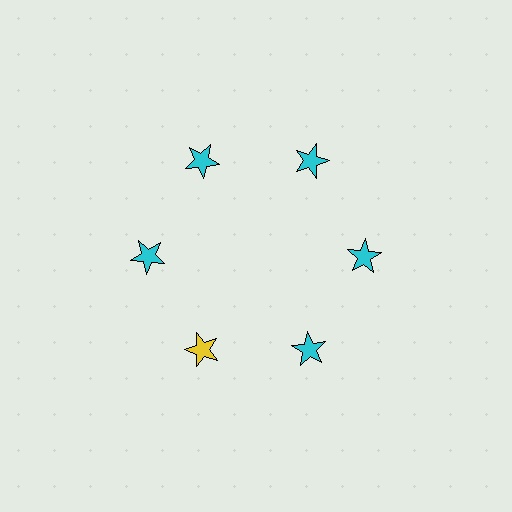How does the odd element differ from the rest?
It has a different color: yellow instead of cyan.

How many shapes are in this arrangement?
There are 6 shapes arranged in a ring pattern.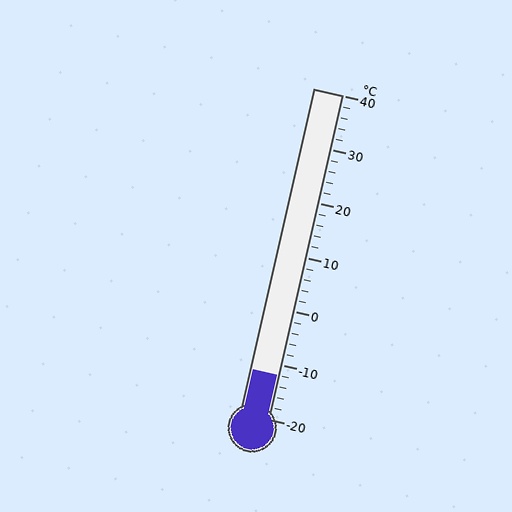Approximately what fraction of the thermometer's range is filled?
The thermometer is filled to approximately 15% of its range.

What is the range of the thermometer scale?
The thermometer scale ranges from -20°C to 40°C.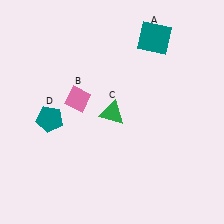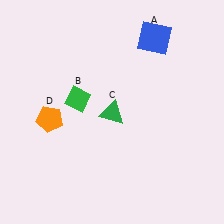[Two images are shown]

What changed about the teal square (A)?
In Image 1, A is teal. In Image 2, it changed to blue.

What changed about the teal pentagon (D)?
In Image 1, D is teal. In Image 2, it changed to orange.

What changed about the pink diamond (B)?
In Image 1, B is pink. In Image 2, it changed to green.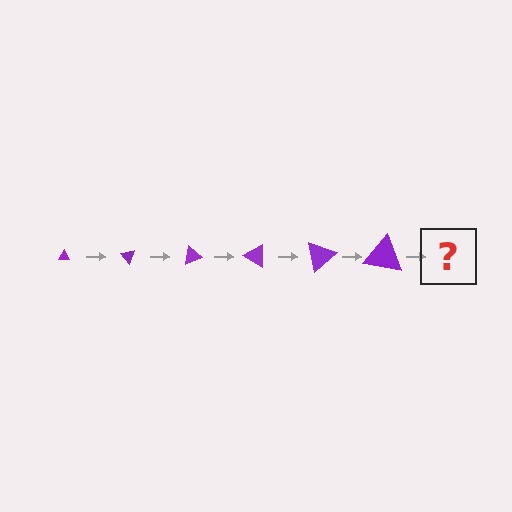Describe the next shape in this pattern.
It should be a triangle, larger than the previous one and rotated 300 degrees from the start.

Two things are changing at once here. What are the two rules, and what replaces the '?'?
The two rules are that the triangle grows larger each step and it rotates 50 degrees each step. The '?' should be a triangle, larger than the previous one and rotated 300 degrees from the start.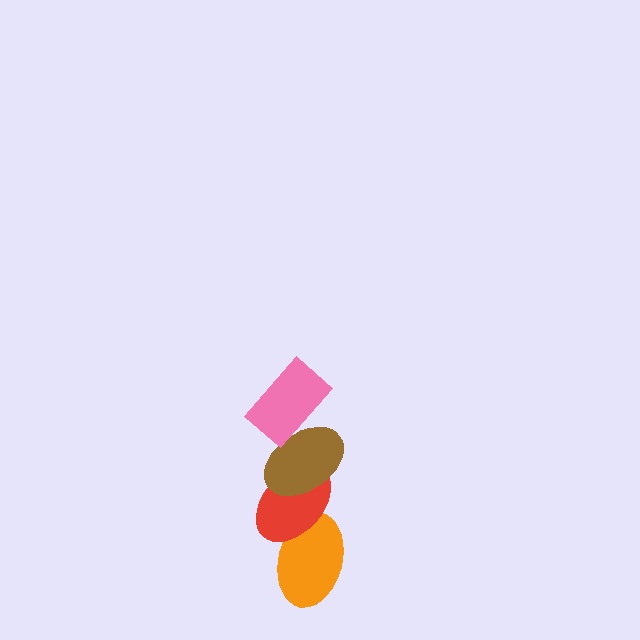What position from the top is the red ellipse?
The red ellipse is 3rd from the top.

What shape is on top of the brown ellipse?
The pink rectangle is on top of the brown ellipse.